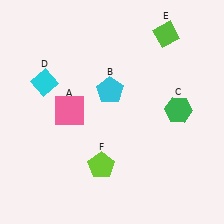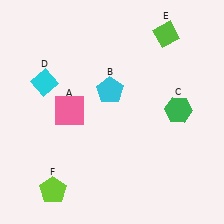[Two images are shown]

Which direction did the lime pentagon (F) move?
The lime pentagon (F) moved left.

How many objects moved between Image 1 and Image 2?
1 object moved between the two images.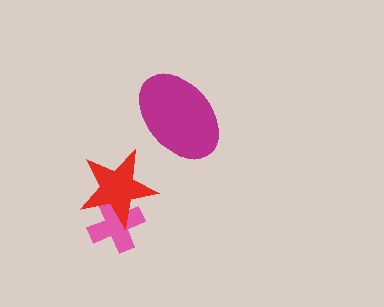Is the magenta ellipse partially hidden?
No, no other shape covers it.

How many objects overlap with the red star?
1 object overlaps with the red star.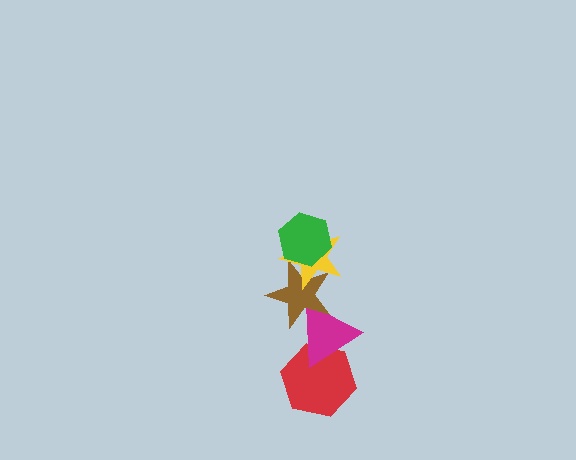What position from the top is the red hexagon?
The red hexagon is 5th from the top.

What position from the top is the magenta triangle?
The magenta triangle is 4th from the top.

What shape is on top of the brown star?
The yellow star is on top of the brown star.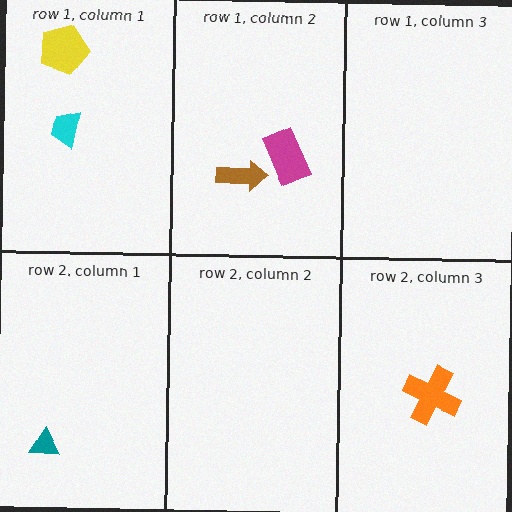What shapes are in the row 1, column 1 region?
The cyan trapezoid, the yellow pentagon.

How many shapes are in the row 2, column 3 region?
1.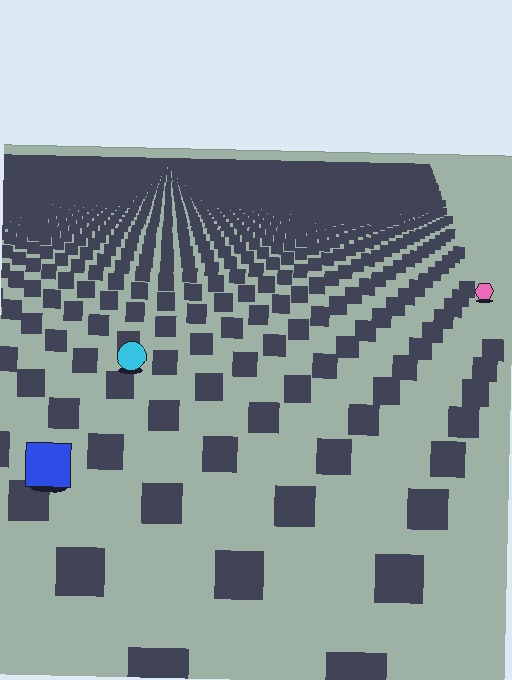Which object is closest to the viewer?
The blue square is closest. The texture marks near it are larger and more spread out.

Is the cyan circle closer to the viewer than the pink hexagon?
Yes. The cyan circle is closer — you can tell from the texture gradient: the ground texture is coarser near it.